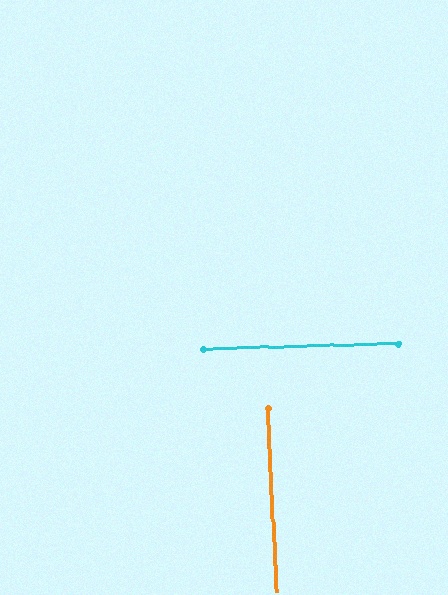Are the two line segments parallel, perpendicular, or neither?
Perpendicular — they meet at approximately 89°.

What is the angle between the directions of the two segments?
Approximately 89 degrees.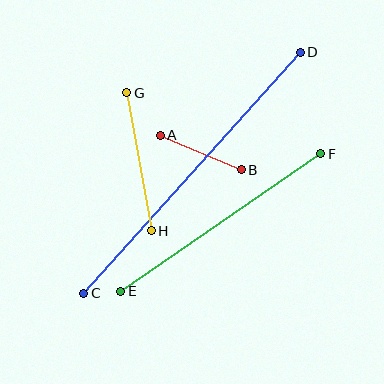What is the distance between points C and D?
The distance is approximately 324 pixels.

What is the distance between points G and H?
The distance is approximately 140 pixels.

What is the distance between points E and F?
The distance is approximately 243 pixels.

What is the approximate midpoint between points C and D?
The midpoint is at approximately (192, 173) pixels.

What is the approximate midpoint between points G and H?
The midpoint is at approximately (139, 162) pixels.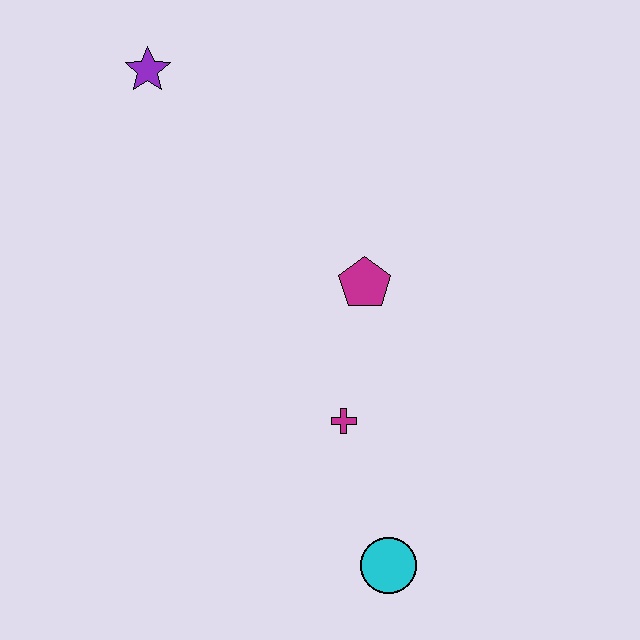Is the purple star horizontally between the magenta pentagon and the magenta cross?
No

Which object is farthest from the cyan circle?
The purple star is farthest from the cyan circle.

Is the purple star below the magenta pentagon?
No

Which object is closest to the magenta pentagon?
The magenta cross is closest to the magenta pentagon.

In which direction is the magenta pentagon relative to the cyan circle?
The magenta pentagon is above the cyan circle.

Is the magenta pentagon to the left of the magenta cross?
No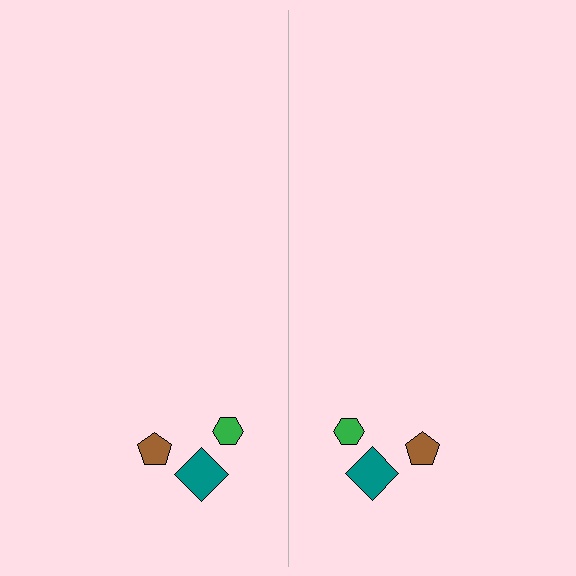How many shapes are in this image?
There are 6 shapes in this image.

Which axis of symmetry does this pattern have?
The pattern has a vertical axis of symmetry running through the center of the image.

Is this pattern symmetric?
Yes, this pattern has bilateral (reflection) symmetry.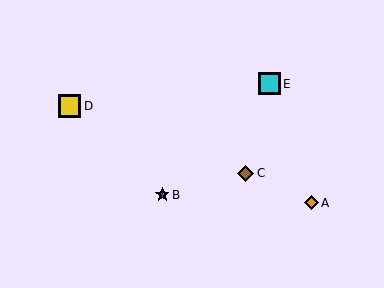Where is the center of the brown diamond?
The center of the brown diamond is at (245, 173).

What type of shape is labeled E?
Shape E is a cyan square.